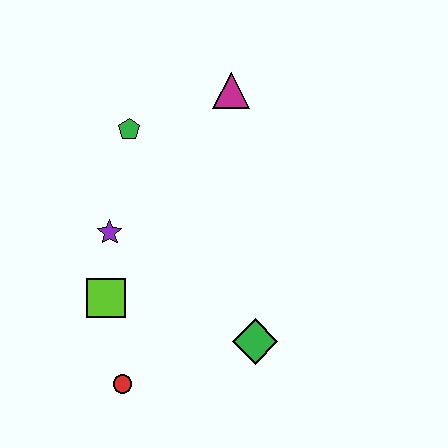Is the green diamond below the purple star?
Yes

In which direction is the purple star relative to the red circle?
The purple star is above the red circle.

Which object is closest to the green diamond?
The red circle is closest to the green diamond.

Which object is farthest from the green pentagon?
The red circle is farthest from the green pentagon.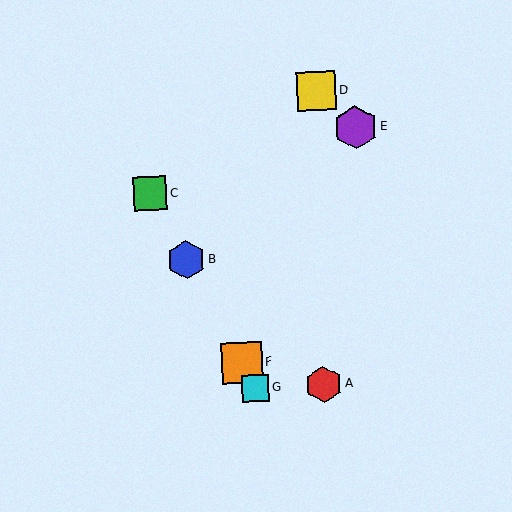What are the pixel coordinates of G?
Object G is at (256, 388).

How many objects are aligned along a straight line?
4 objects (B, C, F, G) are aligned along a straight line.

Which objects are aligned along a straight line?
Objects B, C, F, G are aligned along a straight line.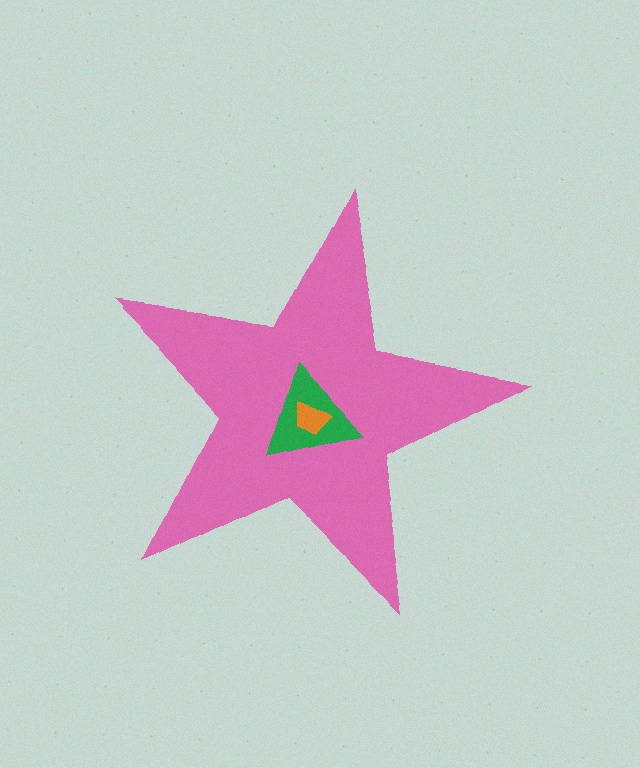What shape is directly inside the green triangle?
The orange trapezoid.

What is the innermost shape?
The orange trapezoid.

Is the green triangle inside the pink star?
Yes.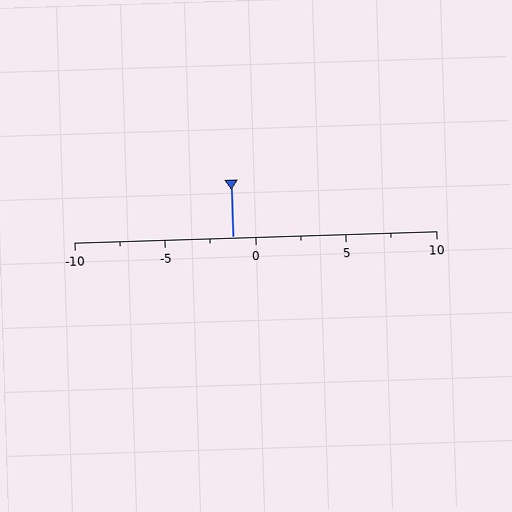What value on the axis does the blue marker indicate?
The marker indicates approximately -1.2.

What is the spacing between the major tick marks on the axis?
The major ticks are spaced 5 apart.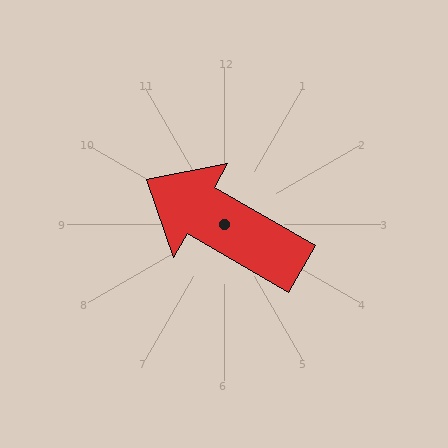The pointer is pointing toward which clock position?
Roughly 10 o'clock.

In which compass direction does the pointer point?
Northwest.